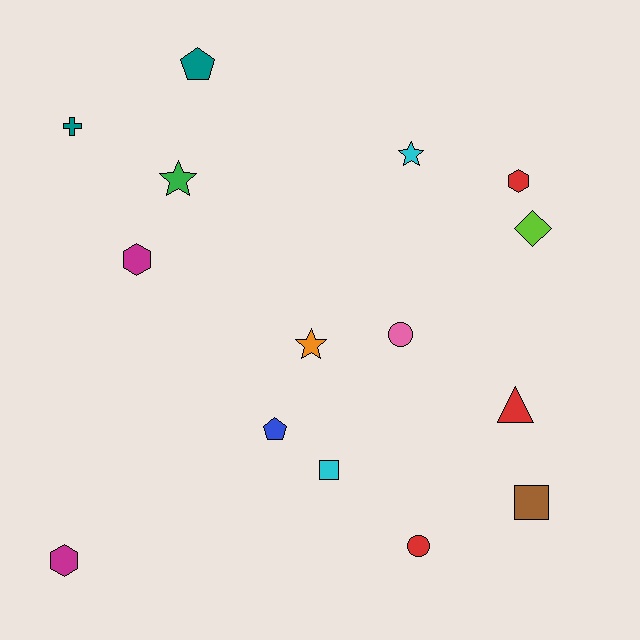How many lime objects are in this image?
There is 1 lime object.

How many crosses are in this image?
There is 1 cross.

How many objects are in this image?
There are 15 objects.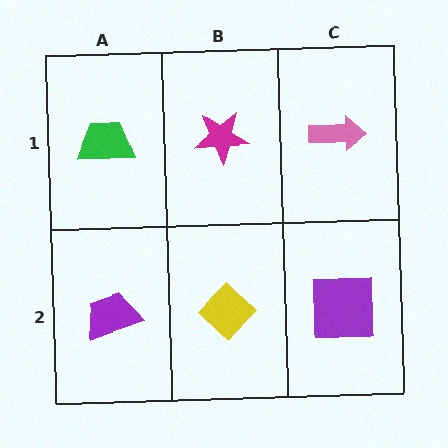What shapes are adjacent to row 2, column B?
A magenta star (row 1, column B), a purple trapezoid (row 2, column A), a purple square (row 2, column C).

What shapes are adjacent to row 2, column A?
A green trapezoid (row 1, column A), a yellow diamond (row 2, column B).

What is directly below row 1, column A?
A purple trapezoid.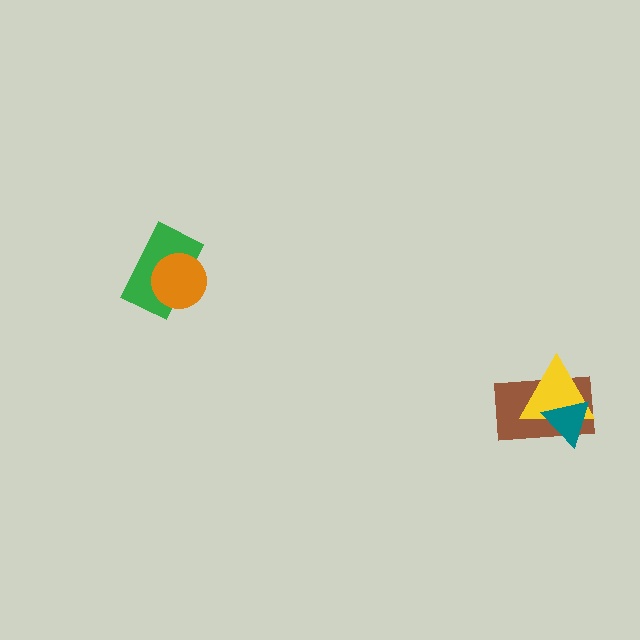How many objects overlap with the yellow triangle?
2 objects overlap with the yellow triangle.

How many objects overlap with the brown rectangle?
2 objects overlap with the brown rectangle.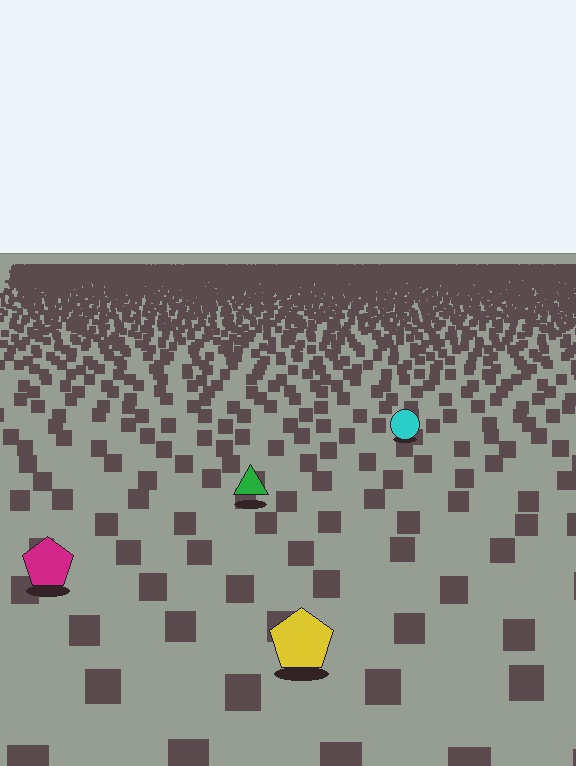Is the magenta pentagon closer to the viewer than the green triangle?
Yes. The magenta pentagon is closer — you can tell from the texture gradient: the ground texture is coarser near it.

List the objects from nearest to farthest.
From nearest to farthest: the yellow pentagon, the magenta pentagon, the green triangle, the cyan circle.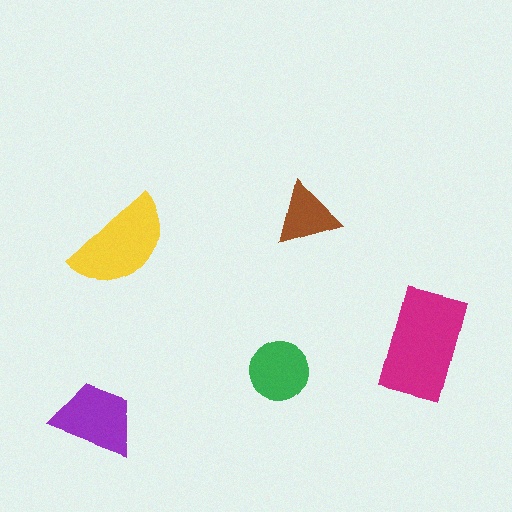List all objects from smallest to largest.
The brown triangle, the green circle, the purple trapezoid, the yellow semicircle, the magenta rectangle.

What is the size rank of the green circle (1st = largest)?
4th.